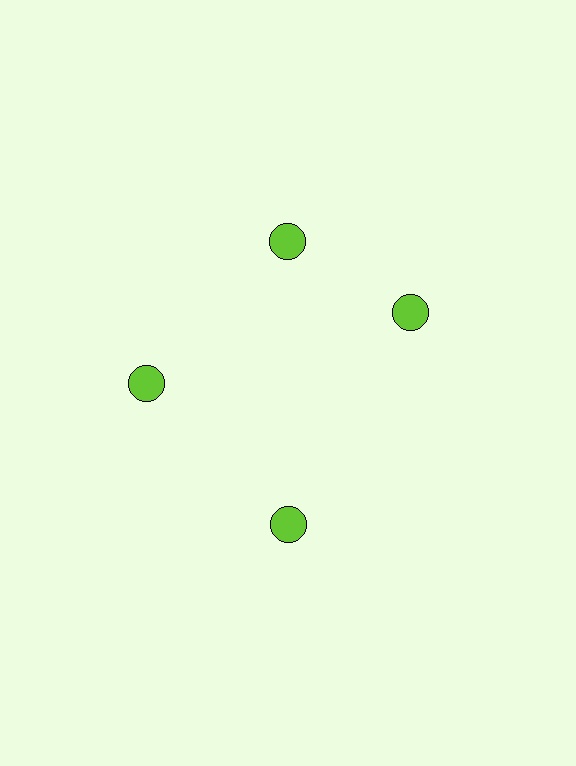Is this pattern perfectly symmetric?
No. The 4 lime circles are arranged in a ring, but one element near the 3 o'clock position is rotated out of alignment along the ring, breaking the 4-fold rotational symmetry.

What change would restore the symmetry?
The symmetry would be restored by rotating it back into even spacing with its neighbors so that all 4 circles sit at equal angles and equal distance from the center.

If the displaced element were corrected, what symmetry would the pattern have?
It would have 4-fold rotational symmetry — the pattern would map onto itself every 90 degrees.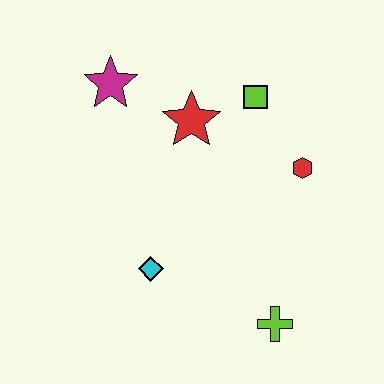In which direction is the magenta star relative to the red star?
The magenta star is to the left of the red star.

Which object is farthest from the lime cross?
The magenta star is farthest from the lime cross.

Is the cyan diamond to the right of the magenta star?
Yes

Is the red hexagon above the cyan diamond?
Yes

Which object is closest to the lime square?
The red star is closest to the lime square.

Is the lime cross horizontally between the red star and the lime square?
No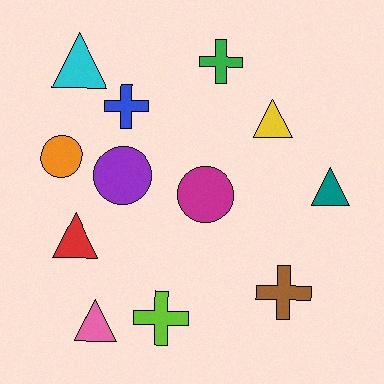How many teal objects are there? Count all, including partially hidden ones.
There is 1 teal object.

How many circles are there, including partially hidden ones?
There are 3 circles.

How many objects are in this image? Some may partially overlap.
There are 12 objects.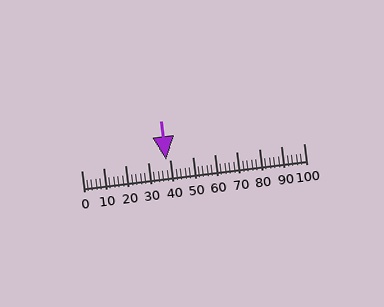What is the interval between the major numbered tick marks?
The major tick marks are spaced 10 units apart.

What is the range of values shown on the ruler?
The ruler shows values from 0 to 100.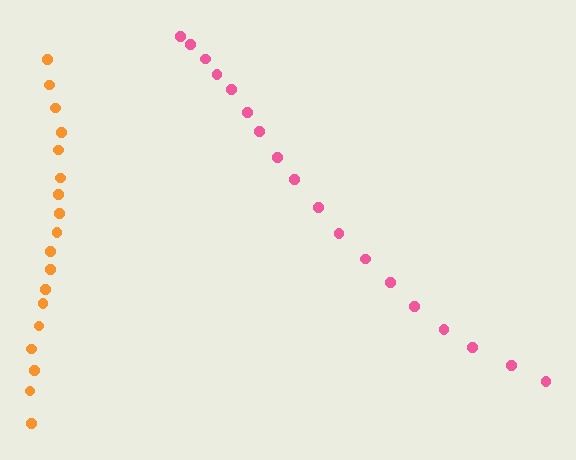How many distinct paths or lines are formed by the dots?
There are 2 distinct paths.